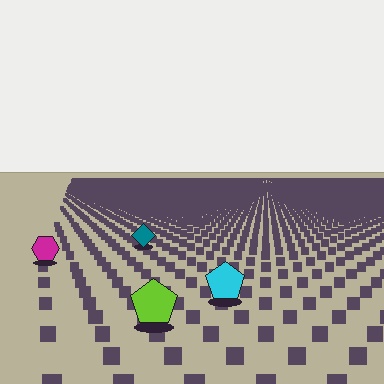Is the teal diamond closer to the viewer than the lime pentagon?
No. The lime pentagon is closer — you can tell from the texture gradient: the ground texture is coarser near it.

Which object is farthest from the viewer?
The teal diamond is farthest from the viewer. It appears smaller and the ground texture around it is denser.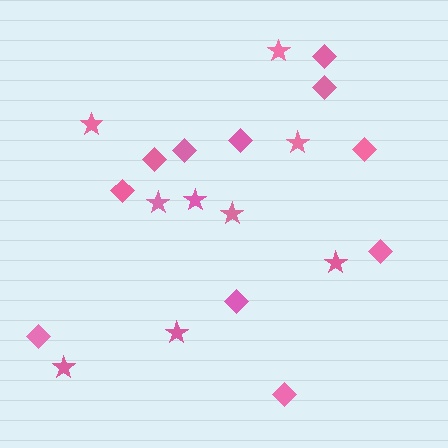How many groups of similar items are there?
There are 2 groups: one group of stars (9) and one group of diamonds (11).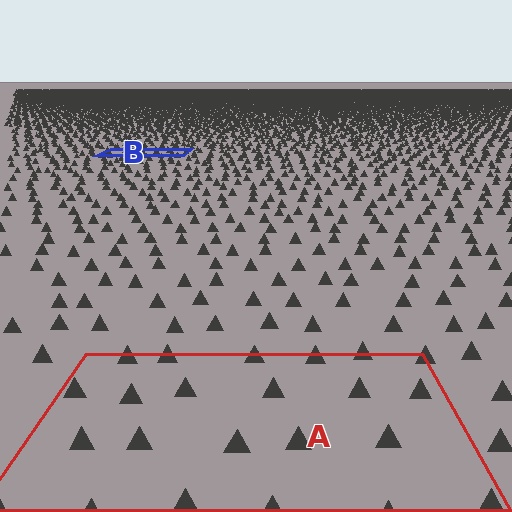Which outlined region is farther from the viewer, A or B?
Region B is farther from the viewer — the texture elements inside it appear smaller and more densely packed.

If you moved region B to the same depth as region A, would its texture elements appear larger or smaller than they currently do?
They would appear larger. At a closer depth, the same texture elements are projected at a bigger on-screen size.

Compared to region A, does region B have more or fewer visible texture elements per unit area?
Region B has more texture elements per unit area — they are packed more densely because it is farther away.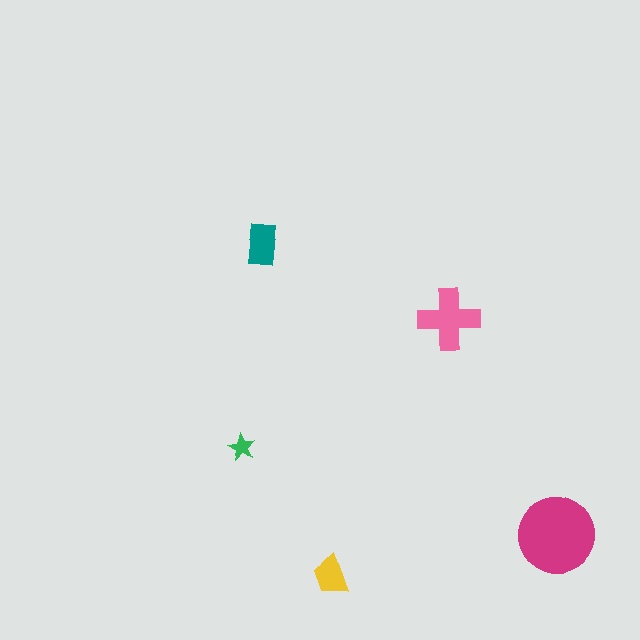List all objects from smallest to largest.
The green star, the yellow trapezoid, the teal rectangle, the pink cross, the magenta circle.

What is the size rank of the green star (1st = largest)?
5th.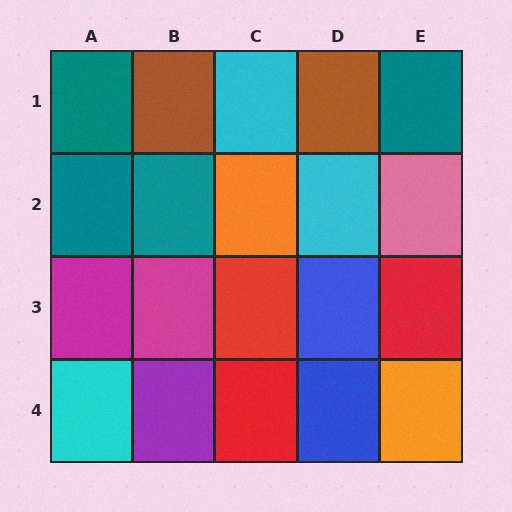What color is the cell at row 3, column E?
Red.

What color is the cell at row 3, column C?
Red.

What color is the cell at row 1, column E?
Teal.